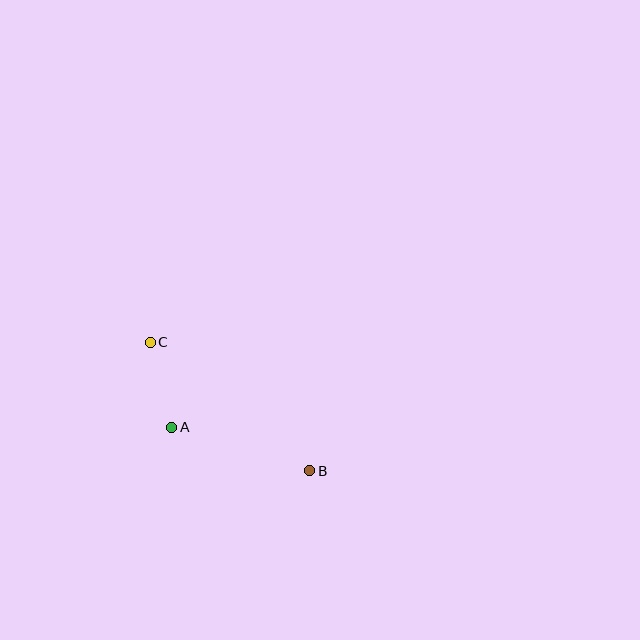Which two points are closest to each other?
Points A and C are closest to each other.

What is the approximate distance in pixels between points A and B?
The distance between A and B is approximately 145 pixels.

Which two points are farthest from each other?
Points B and C are farthest from each other.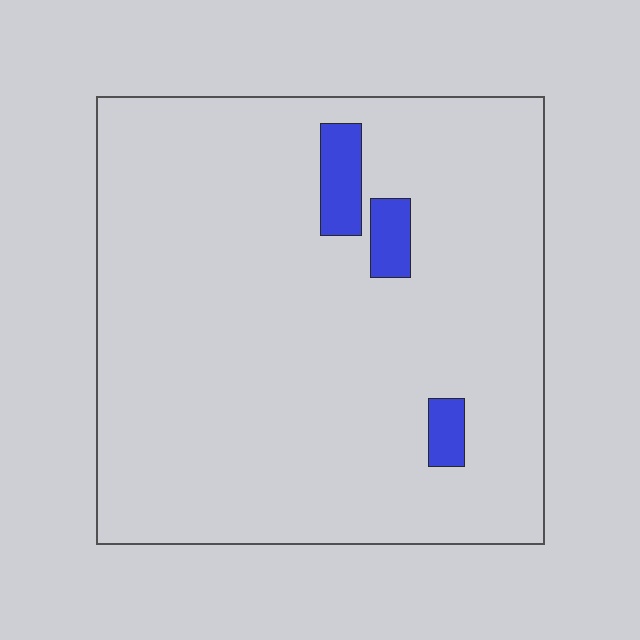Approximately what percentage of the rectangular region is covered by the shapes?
Approximately 5%.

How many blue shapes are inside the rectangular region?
3.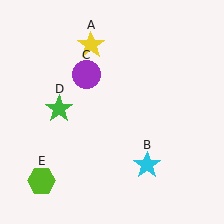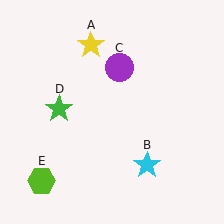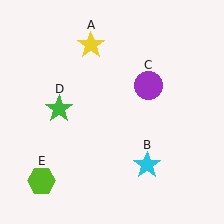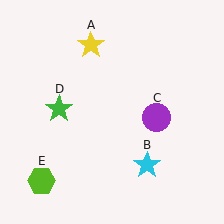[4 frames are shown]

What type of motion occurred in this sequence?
The purple circle (object C) rotated clockwise around the center of the scene.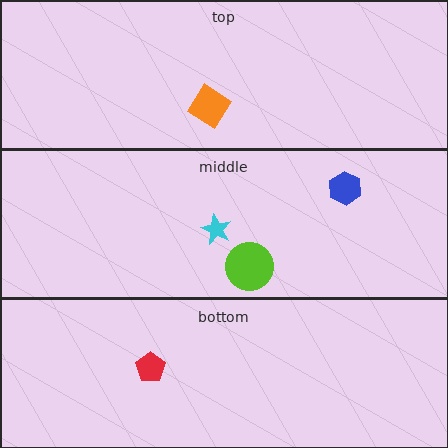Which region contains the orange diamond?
The top region.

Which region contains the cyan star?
The middle region.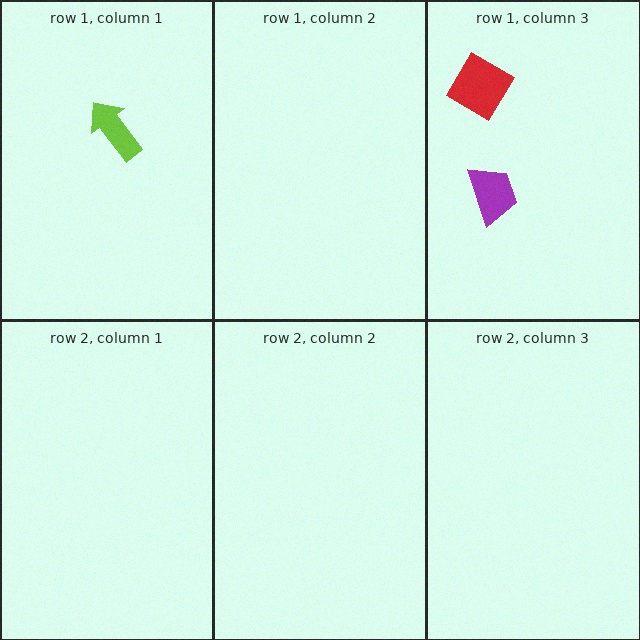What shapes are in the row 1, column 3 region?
The red diamond, the purple trapezoid.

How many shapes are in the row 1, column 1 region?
1.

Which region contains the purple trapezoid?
The row 1, column 3 region.